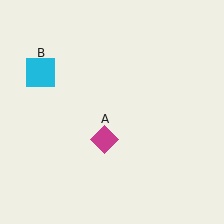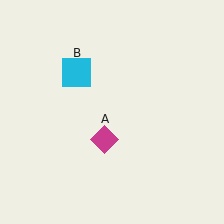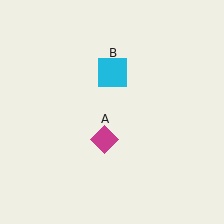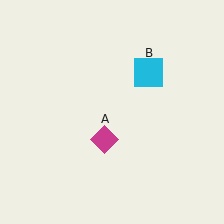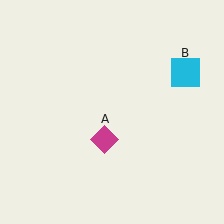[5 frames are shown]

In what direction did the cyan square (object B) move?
The cyan square (object B) moved right.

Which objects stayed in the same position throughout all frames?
Magenta diamond (object A) remained stationary.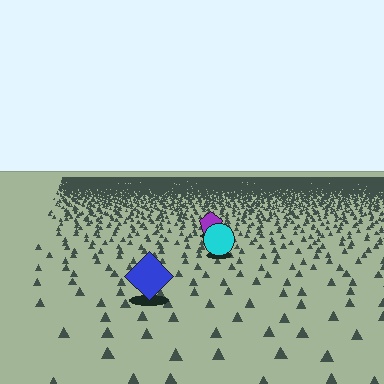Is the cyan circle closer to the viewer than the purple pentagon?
Yes. The cyan circle is closer — you can tell from the texture gradient: the ground texture is coarser near it.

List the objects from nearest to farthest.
From nearest to farthest: the blue diamond, the cyan circle, the purple pentagon.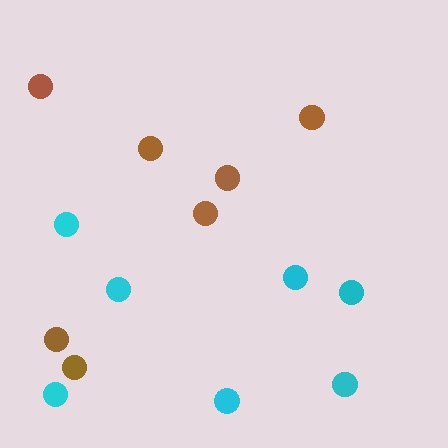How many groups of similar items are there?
There are 2 groups: one group of cyan circles (7) and one group of brown circles (7).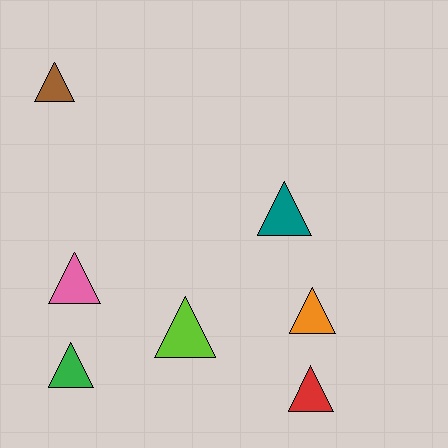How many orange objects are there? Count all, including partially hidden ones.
There is 1 orange object.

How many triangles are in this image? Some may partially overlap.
There are 7 triangles.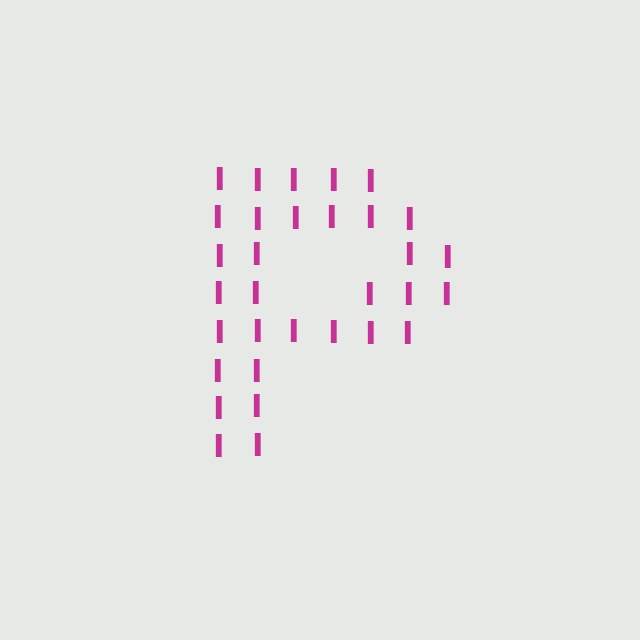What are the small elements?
The small elements are letter I's.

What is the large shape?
The large shape is the letter P.